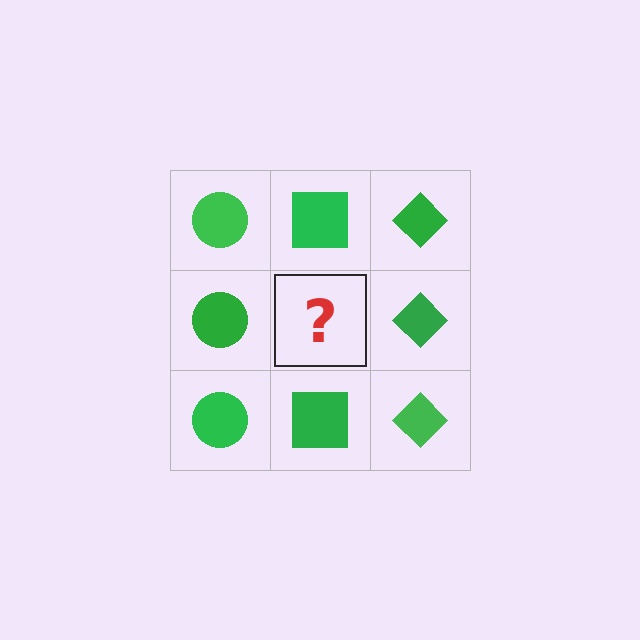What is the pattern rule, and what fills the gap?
The rule is that each column has a consistent shape. The gap should be filled with a green square.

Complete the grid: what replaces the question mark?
The question mark should be replaced with a green square.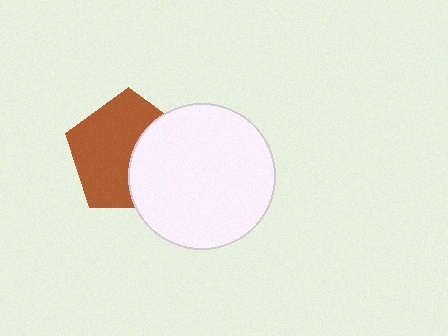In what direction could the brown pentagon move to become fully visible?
The brown pentagon could move left. That would shift it out from behind the white circle entirely.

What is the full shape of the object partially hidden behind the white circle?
The partially hidden object is a brown pentagon.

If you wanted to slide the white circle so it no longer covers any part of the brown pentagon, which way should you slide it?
Slide it right — that is the most direct way to separate the two shapes.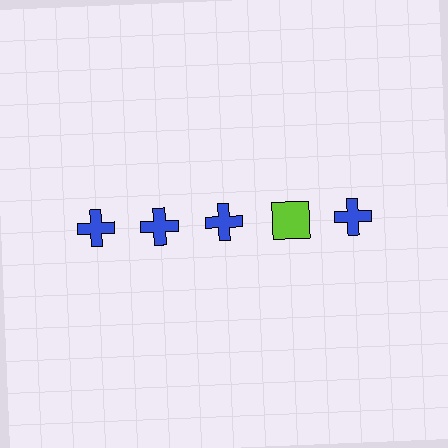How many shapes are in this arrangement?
There are 5 shapes arranged in a grid pattern.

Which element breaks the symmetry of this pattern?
The lime square in the top row, second from right column breaks the symmetry. All other shapes are blue crosses.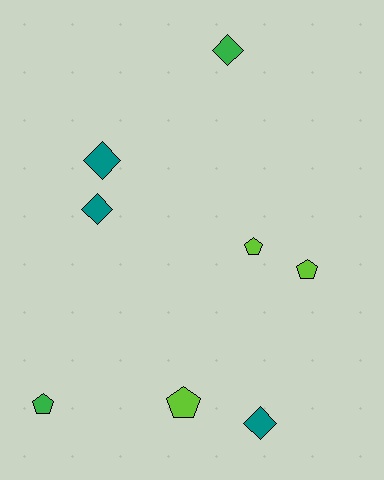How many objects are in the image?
There are 8 objects.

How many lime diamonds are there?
There are no lime diamonds.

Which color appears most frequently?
Lime, with 3 objects.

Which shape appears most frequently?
Diamond, with 4 objects.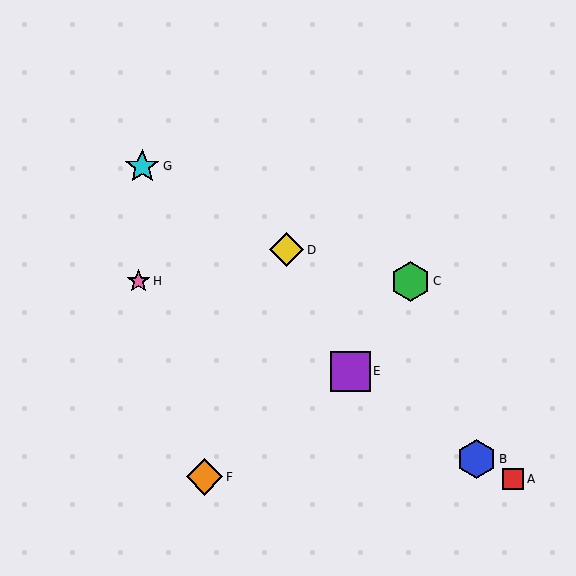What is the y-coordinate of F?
Object F is at y≈477.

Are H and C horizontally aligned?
Yes, both are at y≈281.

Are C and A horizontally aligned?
No, C is at y≈281 and A is at y≈479.